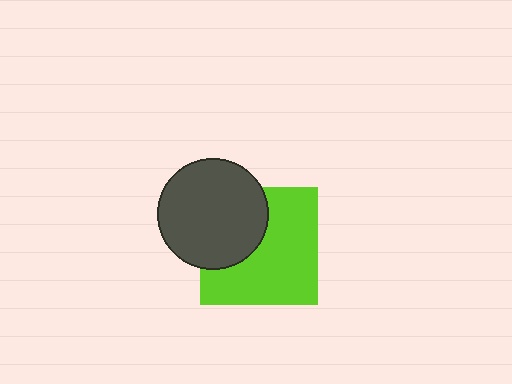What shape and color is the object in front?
The object in front is a dark gray circle.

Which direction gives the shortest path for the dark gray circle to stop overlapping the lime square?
Moving toward the upper-left gives the shortest separation.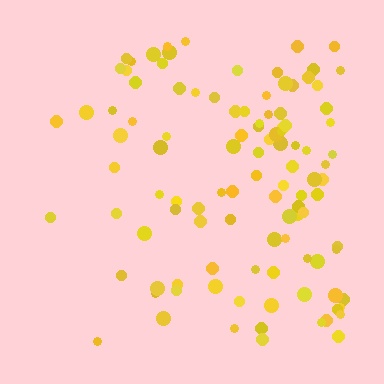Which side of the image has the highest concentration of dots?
The right.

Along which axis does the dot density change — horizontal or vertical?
Horizontal.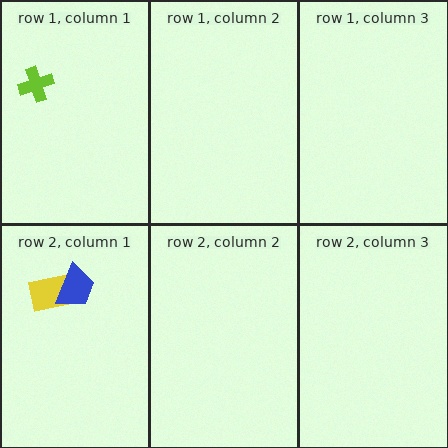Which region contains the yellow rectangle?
The row 2, column 1 region.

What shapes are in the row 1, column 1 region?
The lime cross.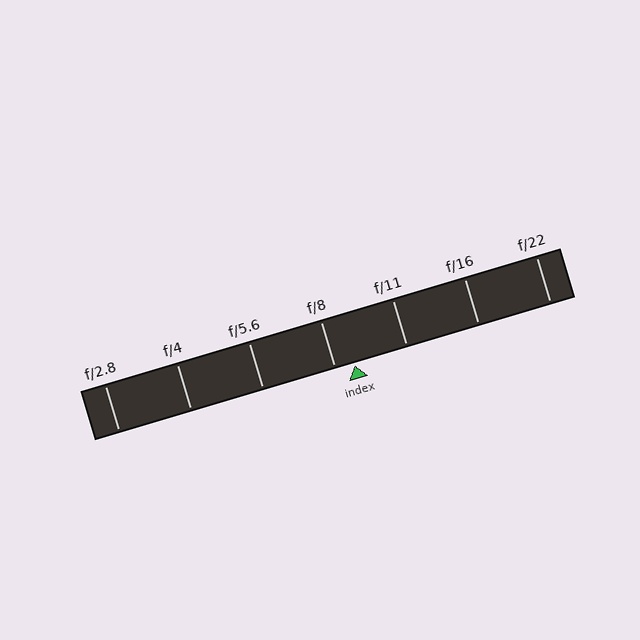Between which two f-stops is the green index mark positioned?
The index mark is between f/8 and f/11.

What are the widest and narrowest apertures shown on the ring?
The widest aperture shown is f/2.8 and the narrowest is f/22.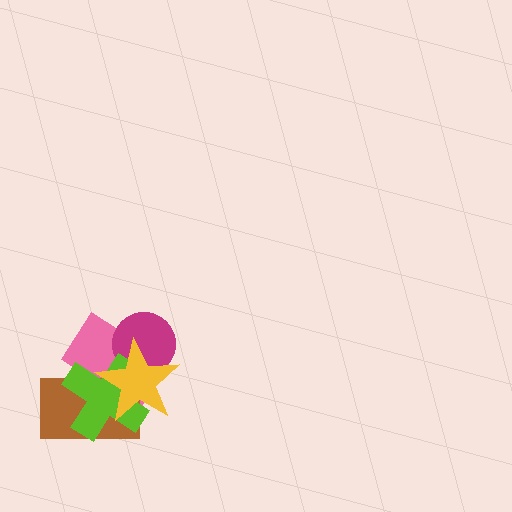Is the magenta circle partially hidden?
Yes, it is partially covered by another shape.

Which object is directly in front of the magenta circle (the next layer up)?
The lime cross is directly in front of the magenta circle.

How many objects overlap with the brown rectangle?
3 objects overlap with the brown rectangle.